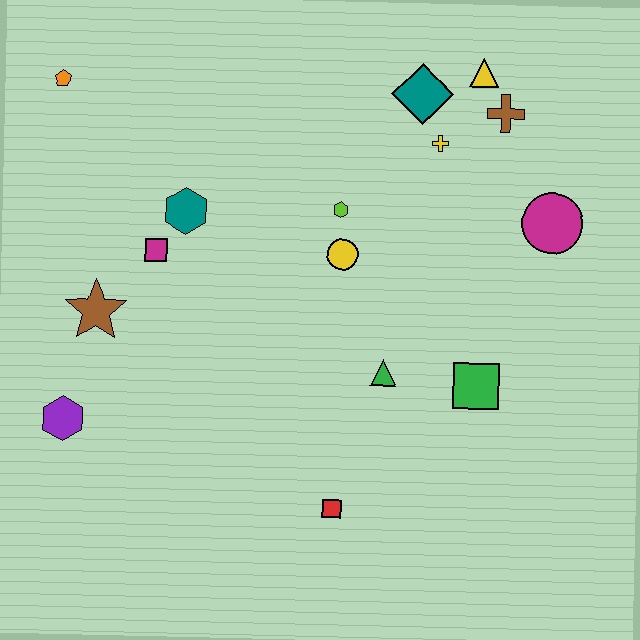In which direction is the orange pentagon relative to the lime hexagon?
The orange pentagon is to the left of the lime hexagon.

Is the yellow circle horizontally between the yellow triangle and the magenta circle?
No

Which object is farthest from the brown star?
The magenta circle is farthest from the brown star.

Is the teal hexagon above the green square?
Yes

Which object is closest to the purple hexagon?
The brown star is closest to the purple hexagon.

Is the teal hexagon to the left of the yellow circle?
Yes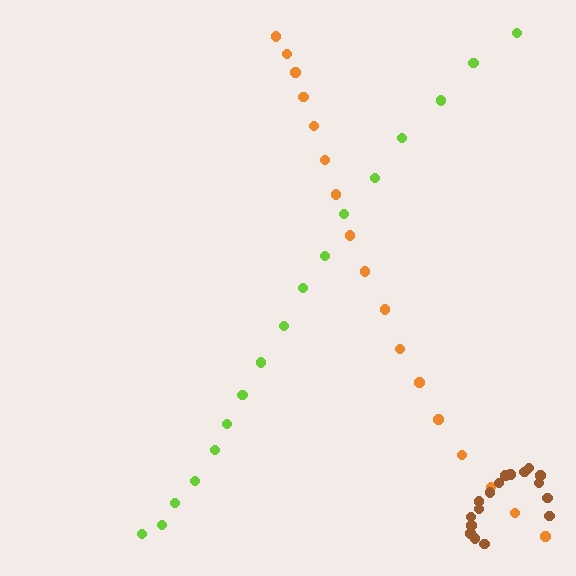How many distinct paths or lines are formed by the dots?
There are 3 distinct paths.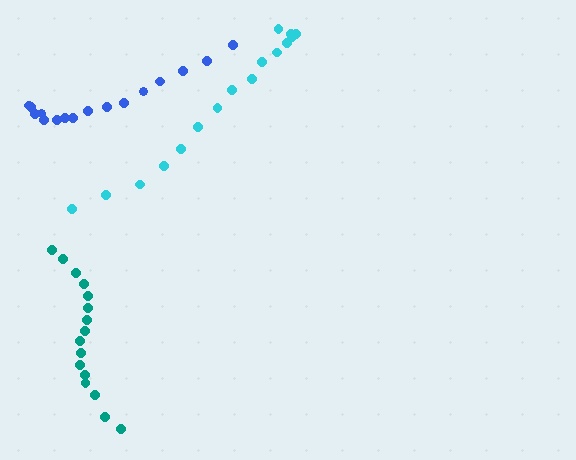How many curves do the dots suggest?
There are 3 distinct paths.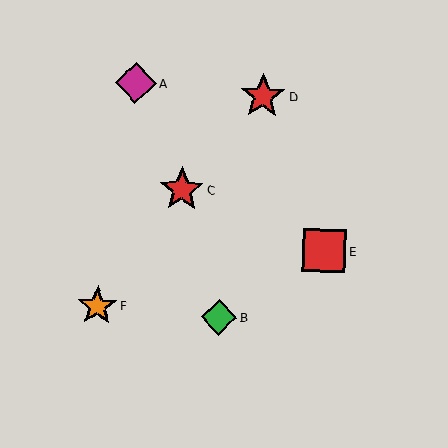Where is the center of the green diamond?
The center of the green diamond is at (219, 317).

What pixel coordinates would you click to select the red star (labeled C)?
Click at (182, 190) to select the red star C.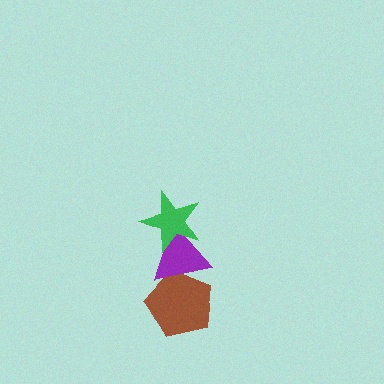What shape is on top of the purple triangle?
The green star is on top of the purple triangle.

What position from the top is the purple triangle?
The purple triangle is 2nd from the top.